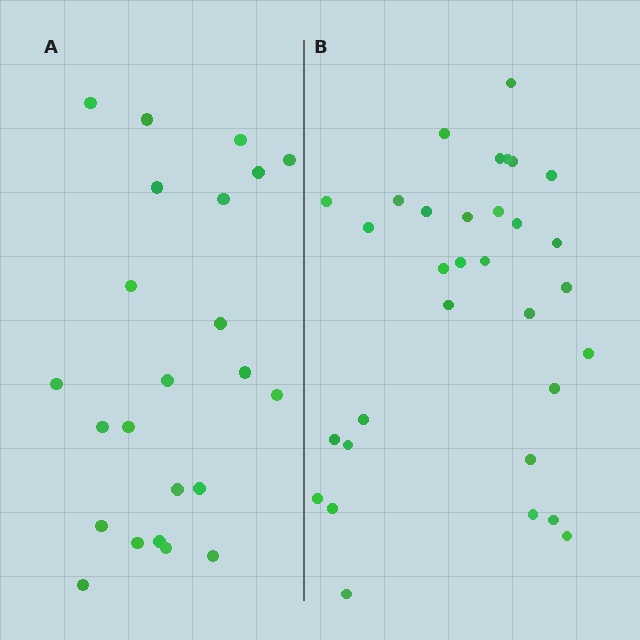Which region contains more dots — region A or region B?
Region B (the right region) has more dots.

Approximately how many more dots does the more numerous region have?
Region B has roughly 8 or so more dots than region A.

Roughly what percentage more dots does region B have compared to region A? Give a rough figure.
About 40% more.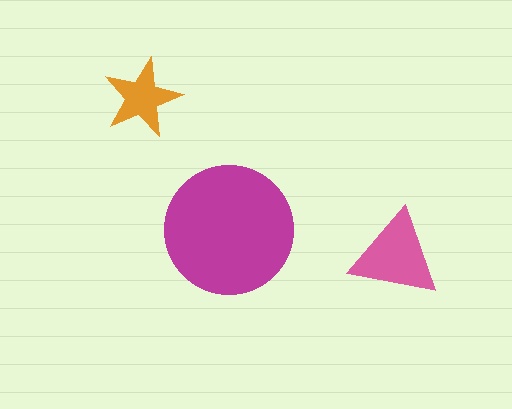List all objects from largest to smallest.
The magenta circle, the pink triangle, the orange star.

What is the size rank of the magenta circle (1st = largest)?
1st.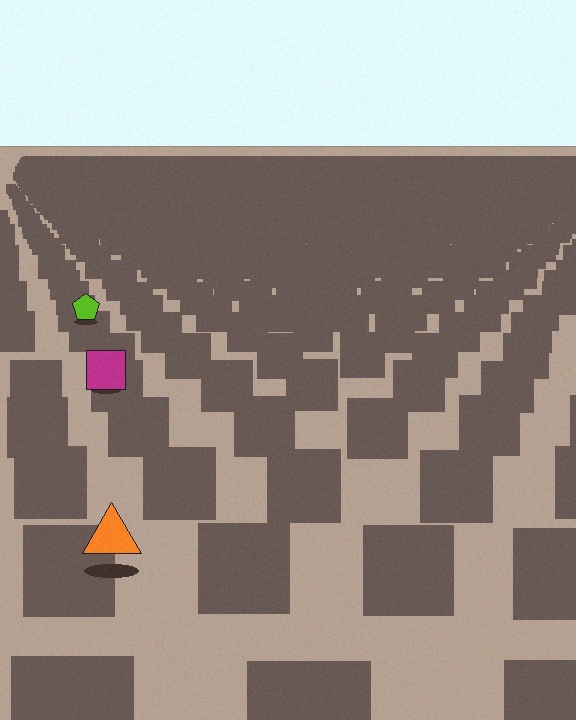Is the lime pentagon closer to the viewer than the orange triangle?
No. The orange triangle is closer — you can tell from the texture gradient: the ground texture is coarser near it.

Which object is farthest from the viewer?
The lime pentagon is farthest from the viewer. It appears smaller and the ground texture around it is denser.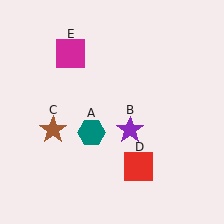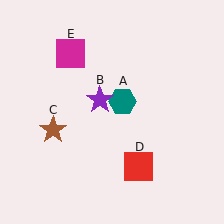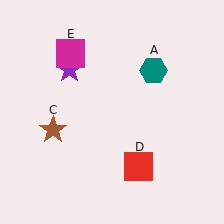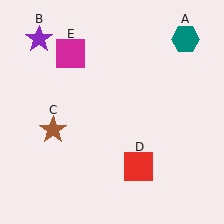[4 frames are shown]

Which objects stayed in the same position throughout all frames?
Brown star (object C) and red square (object D) and magenta square (object E) remained stationary.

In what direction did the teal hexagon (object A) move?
The teal hexagon (object A) moved up and to the right.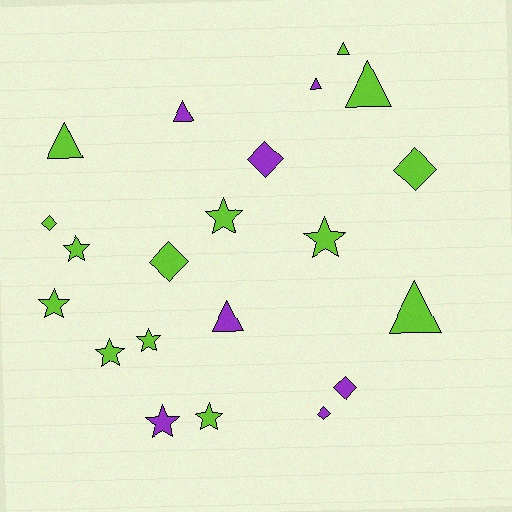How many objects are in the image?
There are 21 objects.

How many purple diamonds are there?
There are 3 purple diamonds.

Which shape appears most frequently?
Star, with 8 objects.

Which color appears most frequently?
Lime, with 14 objects.